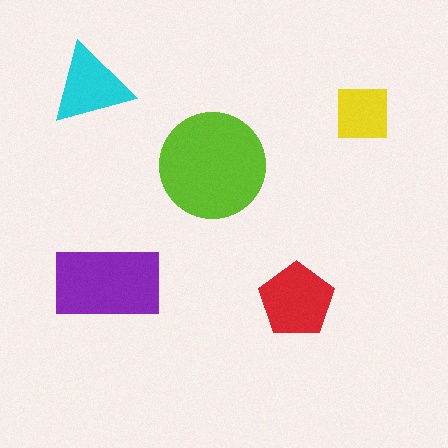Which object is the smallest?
The yellow square.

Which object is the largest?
The lime circle.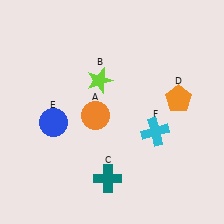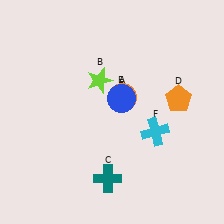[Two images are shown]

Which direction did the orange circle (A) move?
The orange circle (A) moved right.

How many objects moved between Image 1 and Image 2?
2 objects moved between the two images.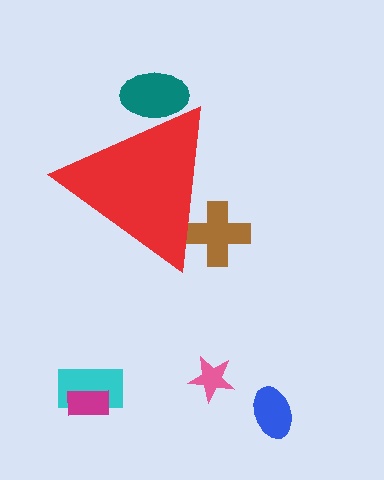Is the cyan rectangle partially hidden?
No, the cyan rectangle is fully visible.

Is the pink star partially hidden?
No, the pink star is fully visible.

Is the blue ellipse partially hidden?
No, the blue ellipse is fully visible.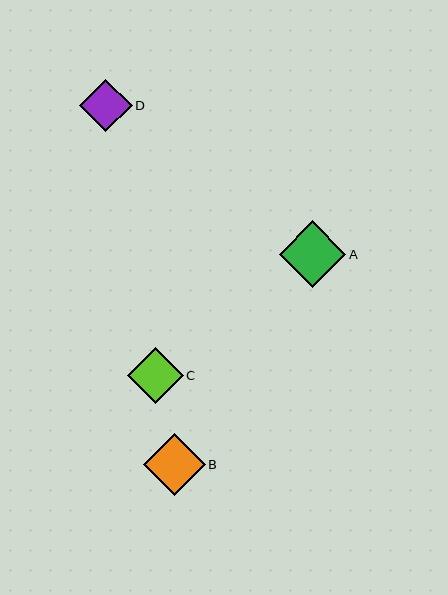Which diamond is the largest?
Diamond A is the largest with a size of approximately 67 pixels.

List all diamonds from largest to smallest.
From largest to smallest: A, B, C, D.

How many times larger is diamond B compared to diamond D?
Diamond B is approximately 1.2 times the size of diamond D.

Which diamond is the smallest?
Diamond D is the smallest with a size of approximately 53 pixels.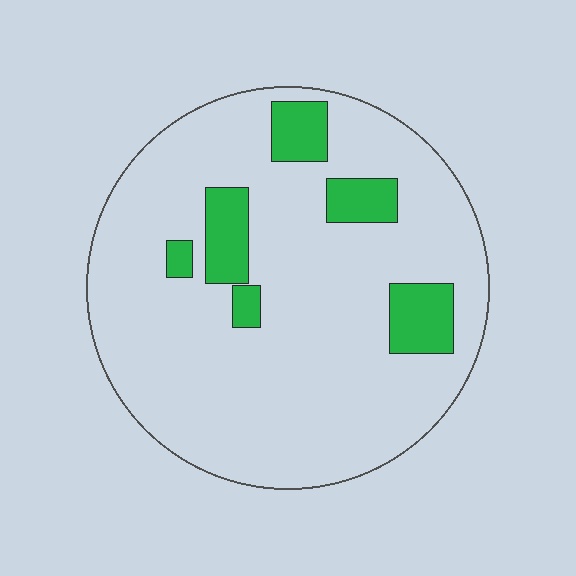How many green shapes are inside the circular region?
6.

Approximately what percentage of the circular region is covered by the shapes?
Approximately 15%.